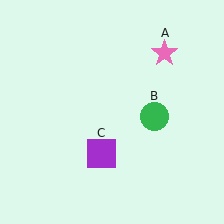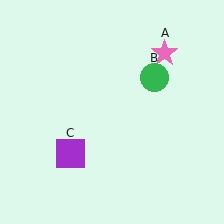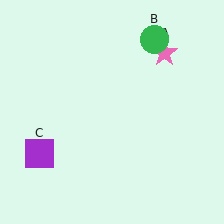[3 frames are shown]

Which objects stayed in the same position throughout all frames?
Pink star (object A) remained stationary.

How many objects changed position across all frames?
2 objects changed position: green circle (object B), purple square (object C).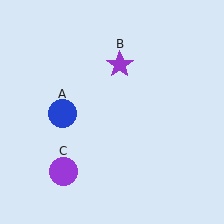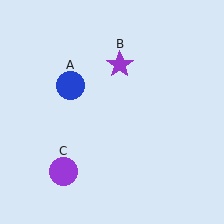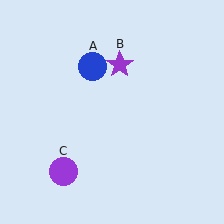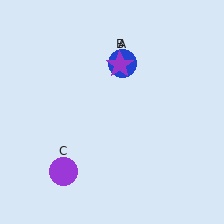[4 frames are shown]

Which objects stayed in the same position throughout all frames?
Purple star (object B) and purple circle (object C) remained stationary.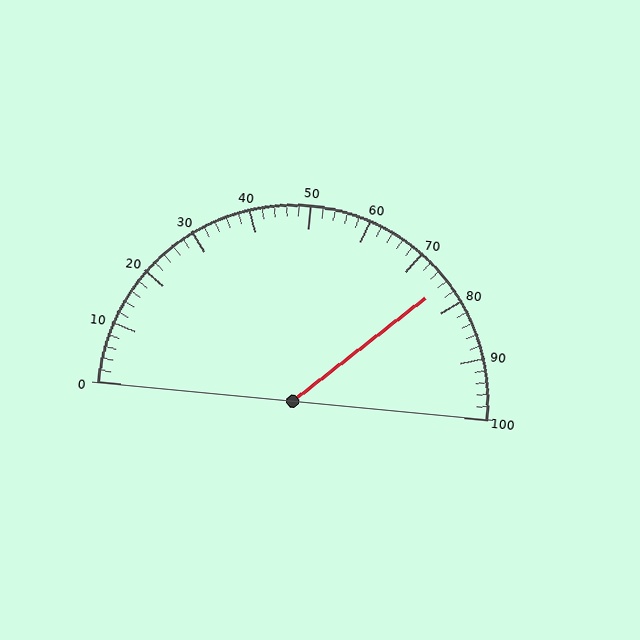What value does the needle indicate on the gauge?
The needle indicates approximately 76.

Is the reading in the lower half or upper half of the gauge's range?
The reading is in the upper half of the range (0 to 100).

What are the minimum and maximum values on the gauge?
The gauge ranges from 0 to 100.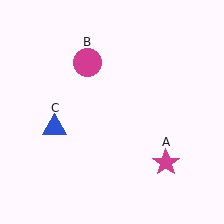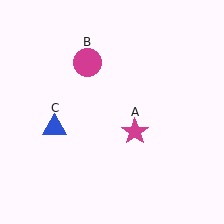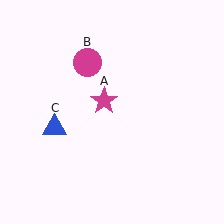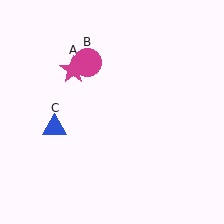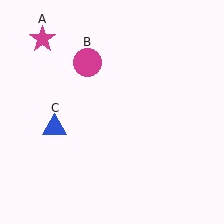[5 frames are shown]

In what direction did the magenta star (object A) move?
The magenta star (object A) moved up and to the left.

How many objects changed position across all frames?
1 object changed position: magenta star (object A).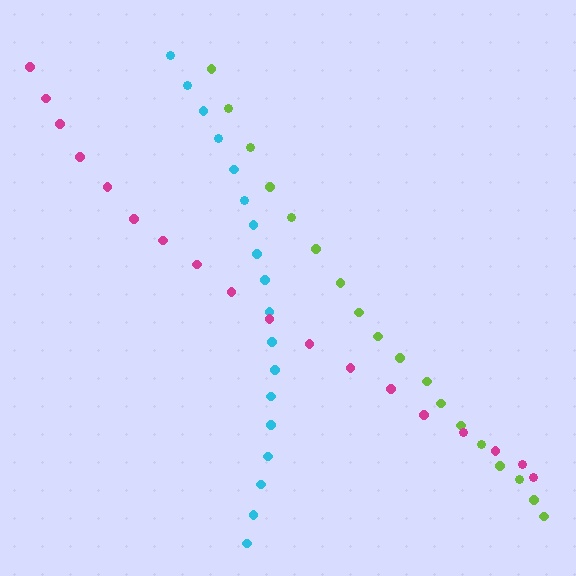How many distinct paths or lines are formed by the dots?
There are 3 distinct paths.